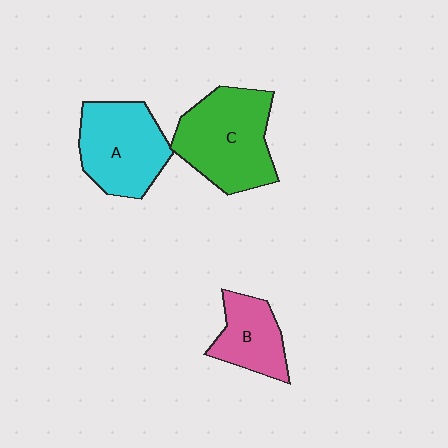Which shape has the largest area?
Shape C (green).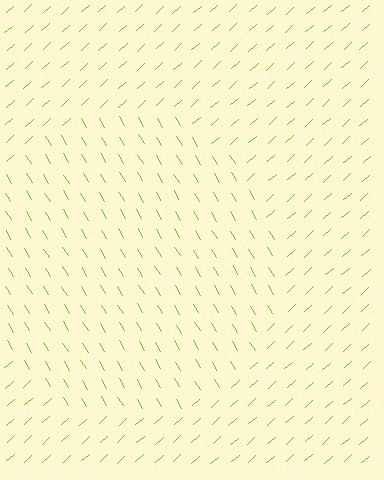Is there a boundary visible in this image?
Yes, there is a texture boundary formed by a change in line orientation.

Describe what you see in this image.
The image is filled with small lime line segments. A circle region in the image has lines oriented differently from the surrounding lines, creating a visible texture boundary.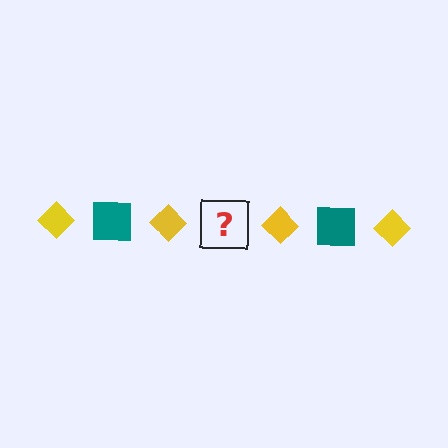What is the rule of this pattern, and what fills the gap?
The rule is that the pattern alternates between yellow diamond and teal square. The gap should be filled with a teal square.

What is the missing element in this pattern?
The missing element is a teal square.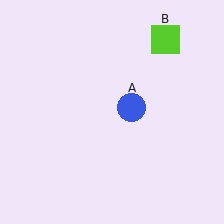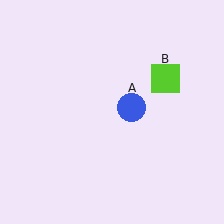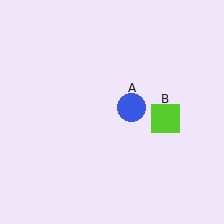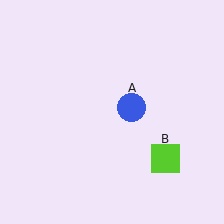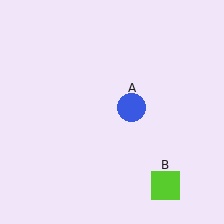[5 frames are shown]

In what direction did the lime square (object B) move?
The lime square (object B) moved down.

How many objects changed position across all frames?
1 object changed position: lime square (object B).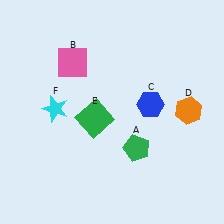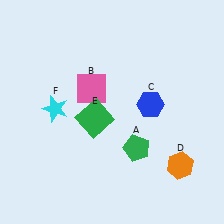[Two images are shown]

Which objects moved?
The objects that moved are: the pink square (B), the orange hexagon (D).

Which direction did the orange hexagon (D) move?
The orange hexagon (D) moved down.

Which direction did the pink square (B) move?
The pink square (B) moved down.